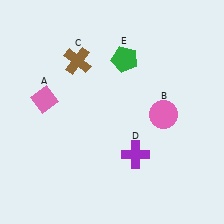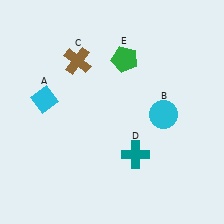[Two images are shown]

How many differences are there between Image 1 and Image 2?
There are 3 differences between the two images.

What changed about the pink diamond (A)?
In Image 1, A is pink. In Image 2, it changed to cyan.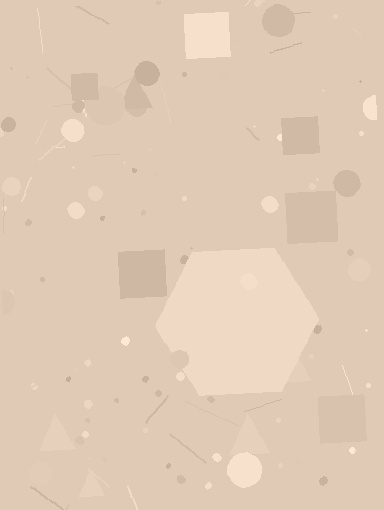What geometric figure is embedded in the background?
A hexagon is embedded in the background.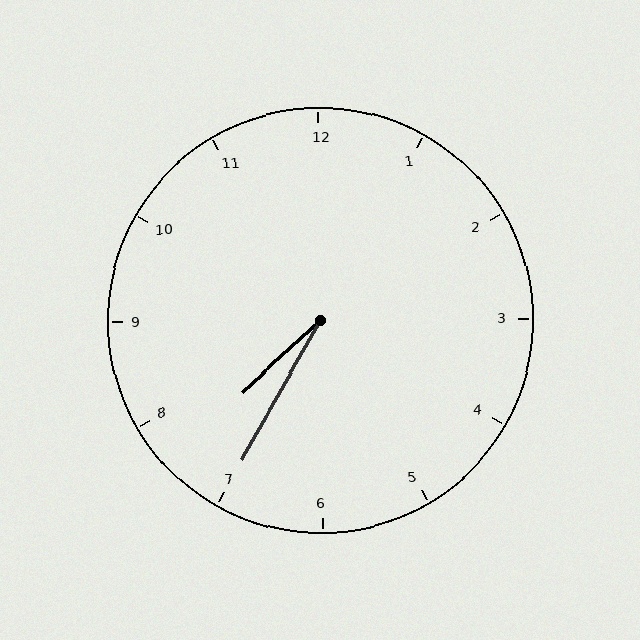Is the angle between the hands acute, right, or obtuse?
It is acute.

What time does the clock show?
7:35.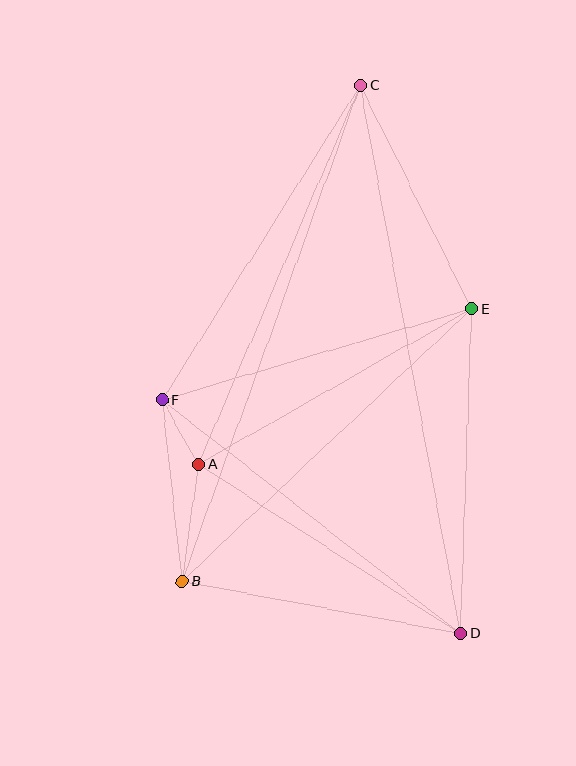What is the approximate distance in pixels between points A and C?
The distance between A and C is approximately 412 pixels.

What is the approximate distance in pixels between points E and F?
The distance between E and F is approximately 323 pixels.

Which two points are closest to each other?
Points A and F are closest to each other.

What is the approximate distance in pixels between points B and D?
The distance between B and D is approximately 283 pixels.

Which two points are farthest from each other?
Points C and D are farthest from each other.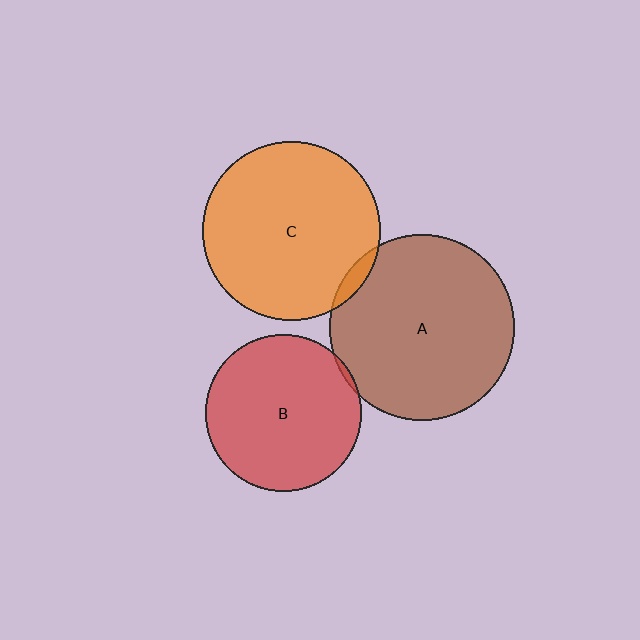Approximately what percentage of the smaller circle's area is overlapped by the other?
Approximately 5%.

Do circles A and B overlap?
Yes.